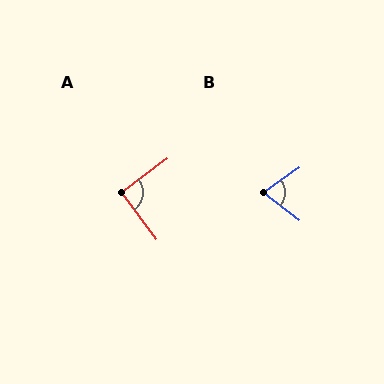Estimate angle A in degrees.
Approximately 90 degrees.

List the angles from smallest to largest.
B (74°), A (90°).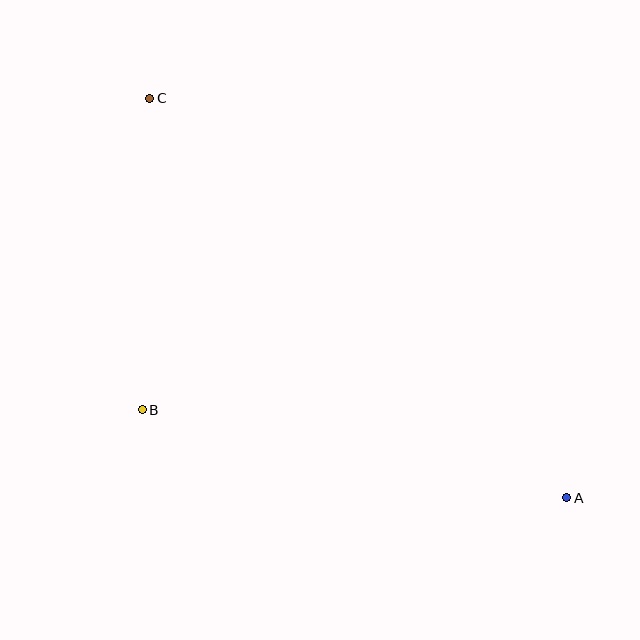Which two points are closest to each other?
Points B and C are closest to each other.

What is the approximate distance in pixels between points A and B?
The distance between A and B is approximately 434 pixels.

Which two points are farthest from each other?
Points A and C are farthest from each other.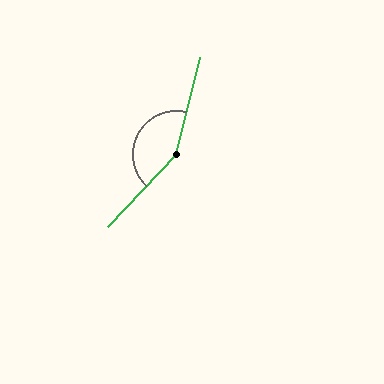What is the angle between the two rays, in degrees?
Approximately 151 degrees.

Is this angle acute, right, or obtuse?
It is obtuse.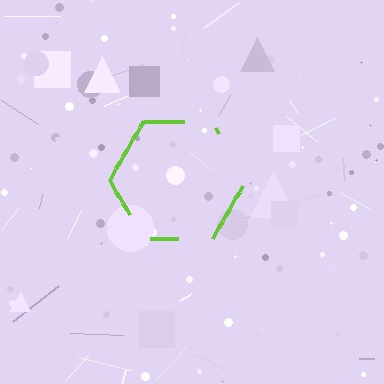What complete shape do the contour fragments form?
The contour fragments form a hexagon.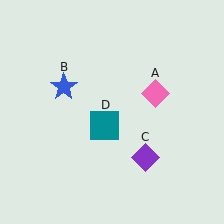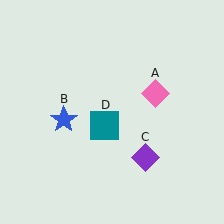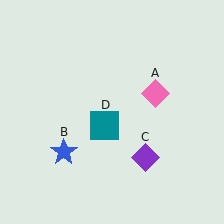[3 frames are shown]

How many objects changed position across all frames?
1 object changed position: blue star (object B).